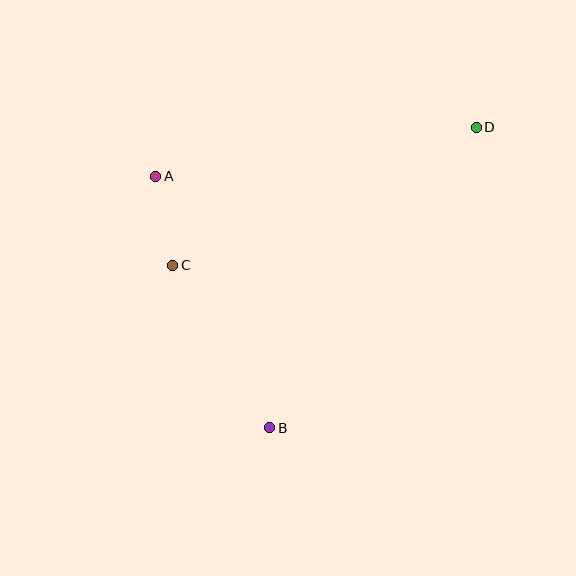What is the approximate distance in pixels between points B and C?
The distance between B and C is approximately 190 pixels.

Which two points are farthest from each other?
Points B and D are farthest from each other.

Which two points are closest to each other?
Points A and C are closest to each other.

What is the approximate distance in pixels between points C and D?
The distance between C and D is approximately 333 pixels.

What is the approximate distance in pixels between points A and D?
The distance between A and D is approximately 324 pixels.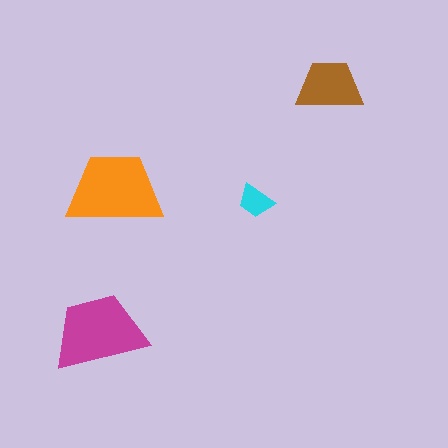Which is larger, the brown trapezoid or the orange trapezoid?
The orange one.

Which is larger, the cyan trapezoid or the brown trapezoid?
The brown one.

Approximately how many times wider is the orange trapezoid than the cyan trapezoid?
About 2.5 times wider.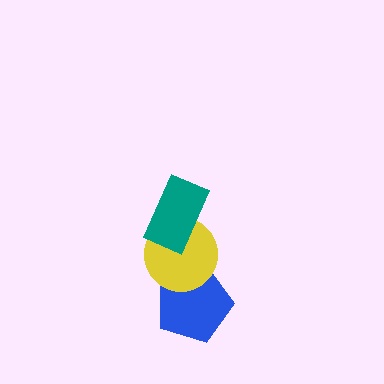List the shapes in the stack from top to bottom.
From top to bottom: the teal rectangle, the yellow circle, the blue pentagon.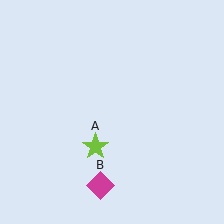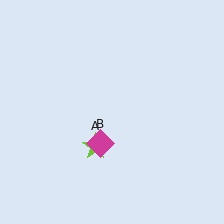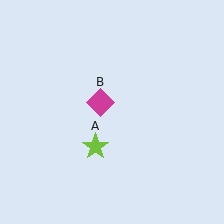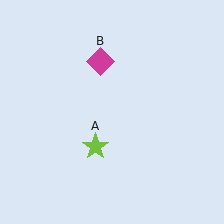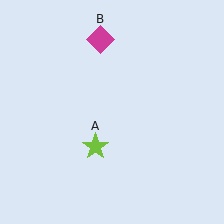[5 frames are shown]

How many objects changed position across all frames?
1 object changed position: magenta diamond (object B).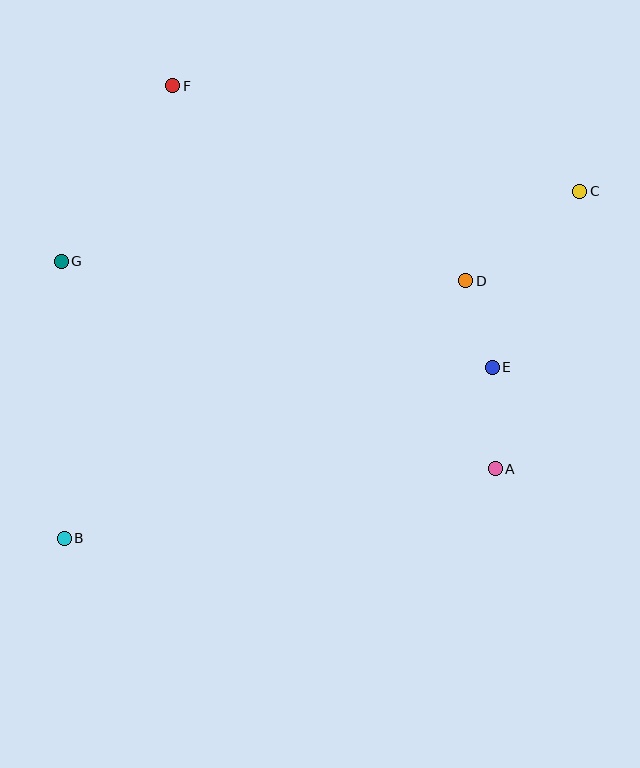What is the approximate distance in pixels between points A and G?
The distance between A and G is approximately 481 pixels.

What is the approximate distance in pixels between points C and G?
The distance between C and G is approximately 523 pixels.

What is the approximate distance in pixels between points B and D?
The distance between B and D is approximately 477 pixels.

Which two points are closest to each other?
Points D and E are closest to each other.